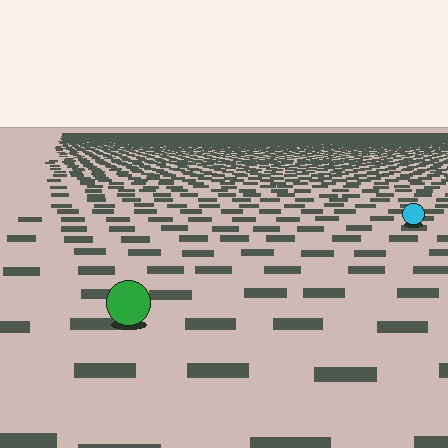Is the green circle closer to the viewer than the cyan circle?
Yes. The green circle is closer — you can tell from the texture gradient: the ground texture is coarser near it.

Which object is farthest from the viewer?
The cyan circle is farthest from the viewer. It appears smaller and the ground texture around it is denser.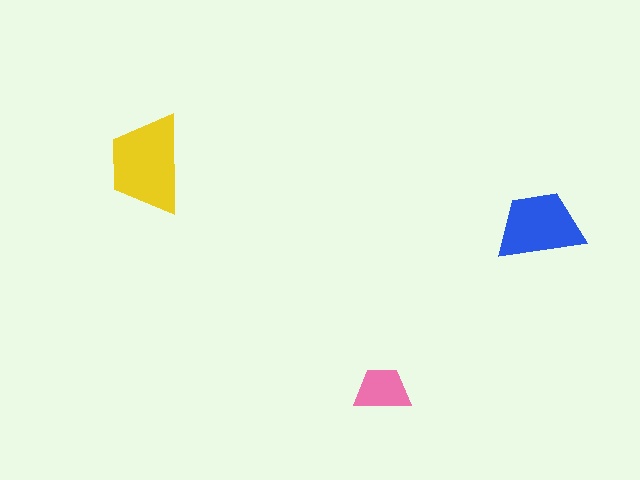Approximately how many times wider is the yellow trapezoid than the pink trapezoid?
About 1.5 times wider.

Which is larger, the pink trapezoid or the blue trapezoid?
The blue one.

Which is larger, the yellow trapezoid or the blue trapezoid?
The yellow one.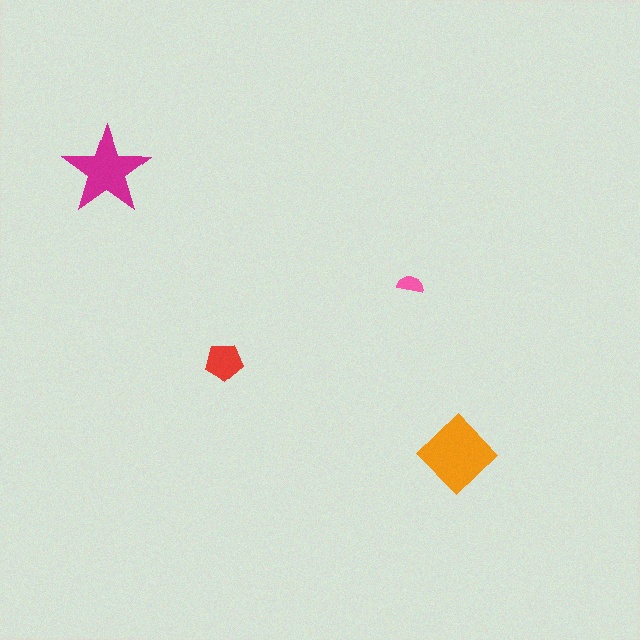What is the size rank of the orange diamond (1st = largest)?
1st.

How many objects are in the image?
There are 4 objects in the image.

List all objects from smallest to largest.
The pink semicircle, the red pentagon, the magenta star, the orange diamond.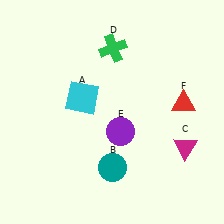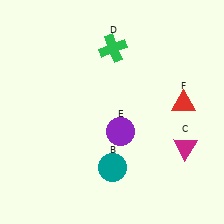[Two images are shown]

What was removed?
The cyan square (A) was removed in Image 2.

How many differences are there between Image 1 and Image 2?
There is 1 difference between the two images.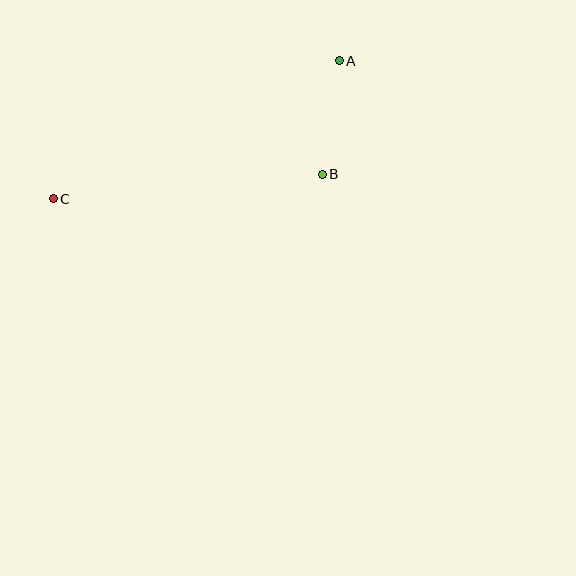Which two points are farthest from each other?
Points A and C are farthest from each other.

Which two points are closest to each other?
Points A and B are closest to each other.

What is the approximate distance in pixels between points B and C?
The distance between B and C is approximately 270 pixels.